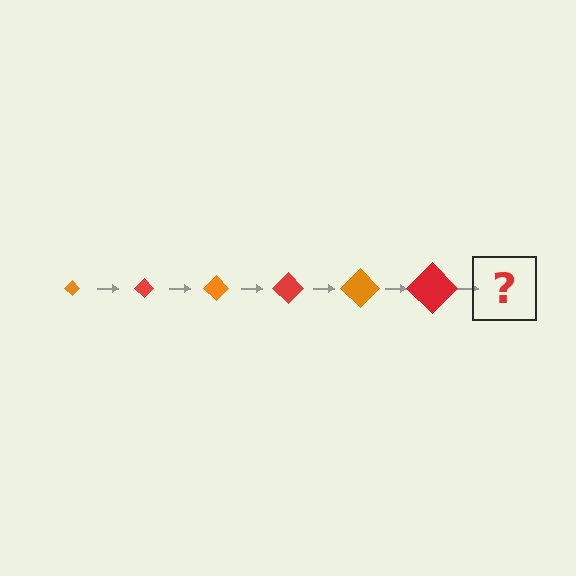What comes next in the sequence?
The next element should be an orange diamond, larger than the previous one.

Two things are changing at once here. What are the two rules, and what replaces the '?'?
The two rules are that the diamond grows larger each step and the color cycles through orange and red. The '?' should be an orange diamond, larger than the previous one.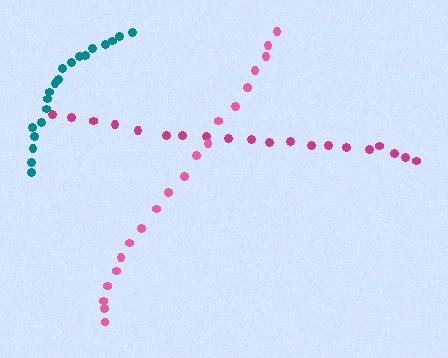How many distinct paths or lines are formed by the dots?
There are 3 distinct paths.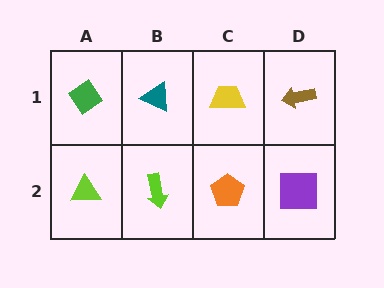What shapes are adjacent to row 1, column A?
A lime triangle (row 2, column A), a teal triangle (row 1, column B).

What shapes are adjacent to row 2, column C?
A yellow trapezoid (row 1, column C), a lime arrow (row 2, column B), a purple square (row 2, column D).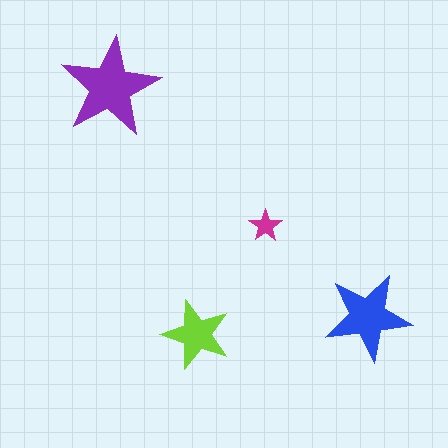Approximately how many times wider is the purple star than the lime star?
About 1.5 times wider.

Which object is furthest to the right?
The blue star is rightmost.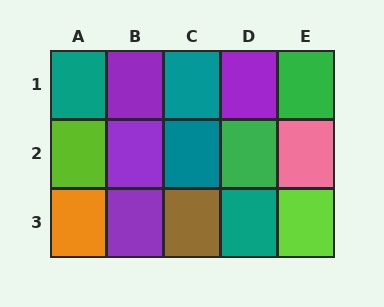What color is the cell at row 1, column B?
Purple.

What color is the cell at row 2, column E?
Pink.